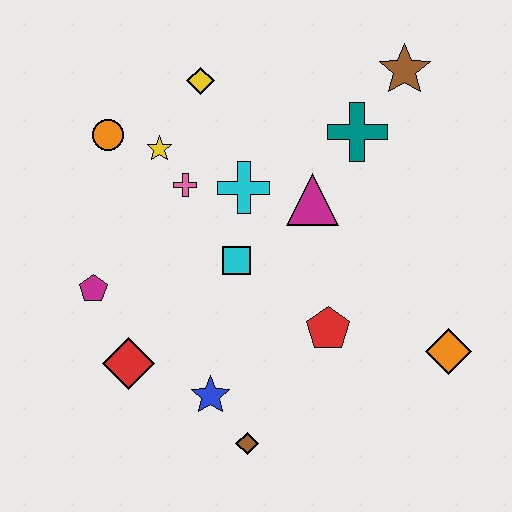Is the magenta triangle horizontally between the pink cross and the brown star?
Yes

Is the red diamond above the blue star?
Yes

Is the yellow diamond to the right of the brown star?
No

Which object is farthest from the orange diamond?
The orange circle is farthest from the orange diamond.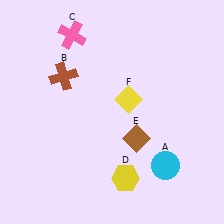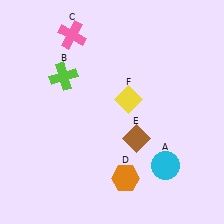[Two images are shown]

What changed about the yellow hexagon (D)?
In Image 1, D is yellow. In Image 2, it changed to orange.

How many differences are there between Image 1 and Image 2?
There are 2 differences between the two images.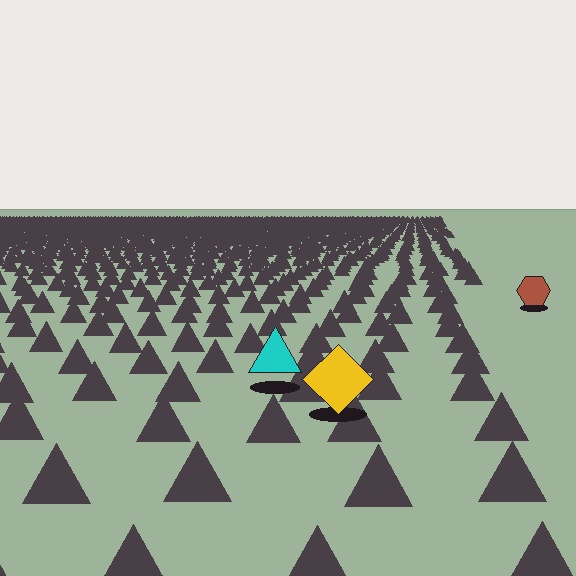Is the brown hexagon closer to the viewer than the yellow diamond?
No. The yellow diamond is closer — you can tell from the texture gradient: the ground texture is coarser near it.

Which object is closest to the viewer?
The yellow diamond is closest. The texture marks near it are larger and more spread out.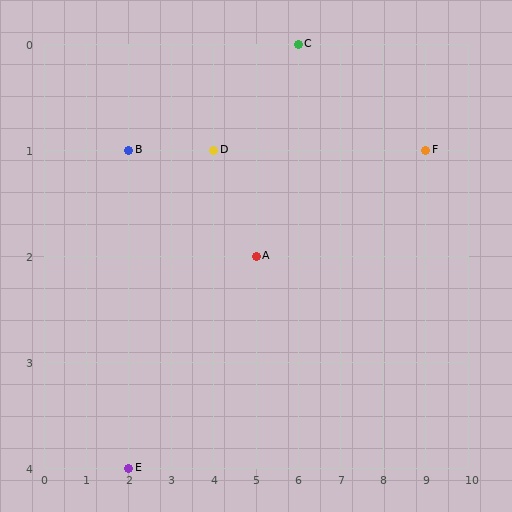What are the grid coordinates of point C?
Point C is at grid coordinates (6, 0).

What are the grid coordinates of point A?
Point A is at grid coordinates (5, 2).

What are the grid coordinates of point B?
Point B is at grid coordinates (2, 1).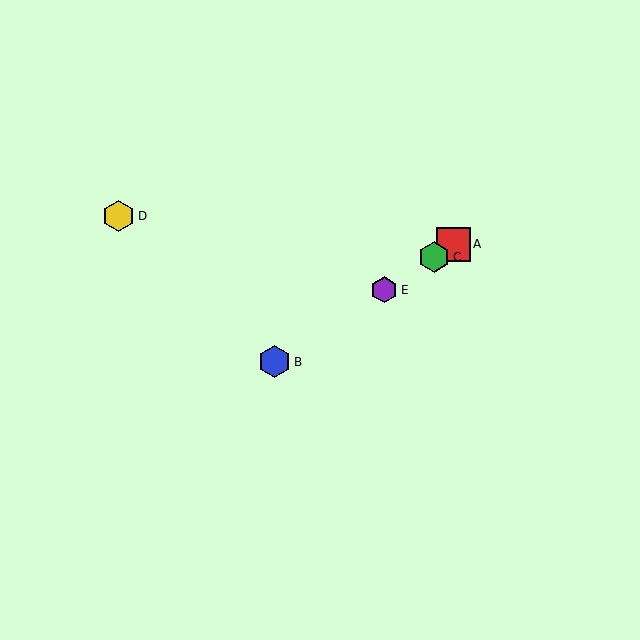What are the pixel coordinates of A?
Object A is at (453, 244).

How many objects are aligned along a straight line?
4 objects (A, B, C, E) are aligned along a straight line.